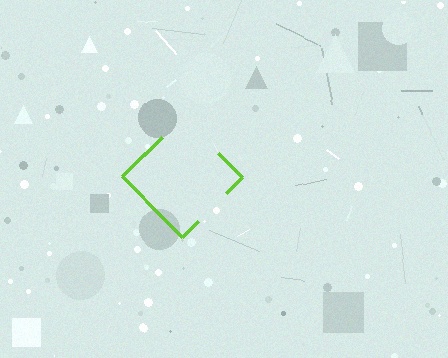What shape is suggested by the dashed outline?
The dashed outline suggests a diamond.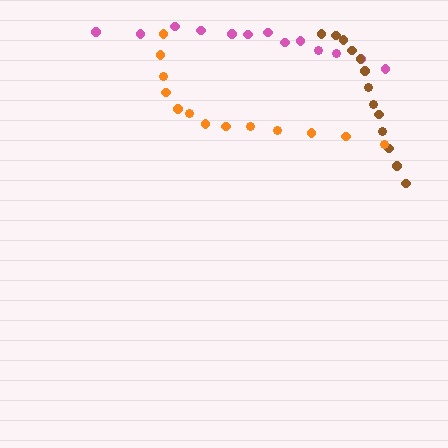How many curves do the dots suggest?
There are 3 distinct paths.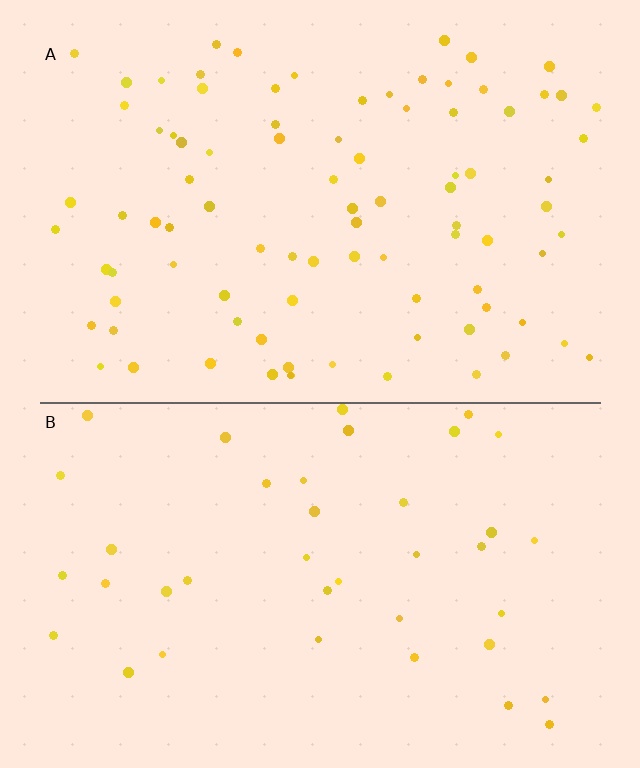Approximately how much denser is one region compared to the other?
Approximately 2.2× — region A over region B.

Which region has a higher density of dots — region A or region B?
A (the top).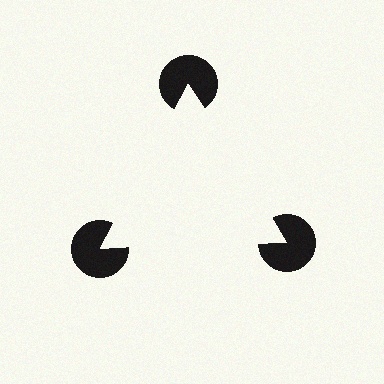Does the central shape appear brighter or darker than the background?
It typically appears slightly brighter than the background, even though no actual brightness change is drawn.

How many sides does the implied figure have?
3 sides.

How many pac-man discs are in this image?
There are 3 — one at each vertex of the illusory triangle.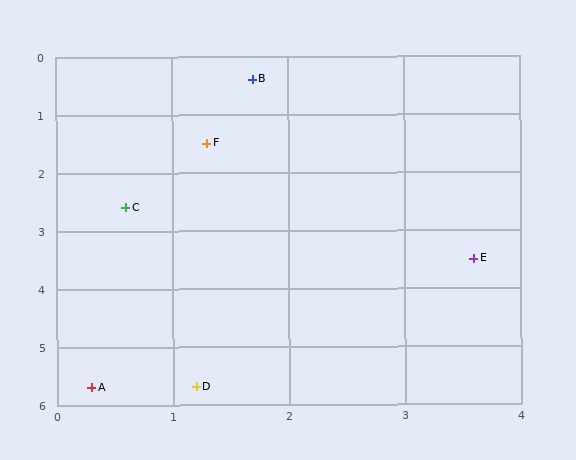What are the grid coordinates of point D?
Point D is at approximately (1.2, 5.7).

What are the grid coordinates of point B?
Point B is at approximately (1.7, 0.4).